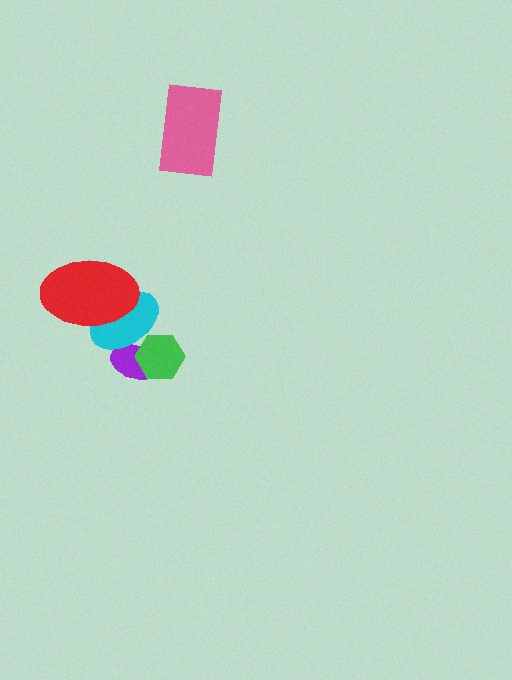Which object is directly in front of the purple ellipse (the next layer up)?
The cyan ellipse is directly in front of the purple ellipse.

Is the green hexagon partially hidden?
No, no other shape covers it.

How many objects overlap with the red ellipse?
1 object overlaps with the red ellipse.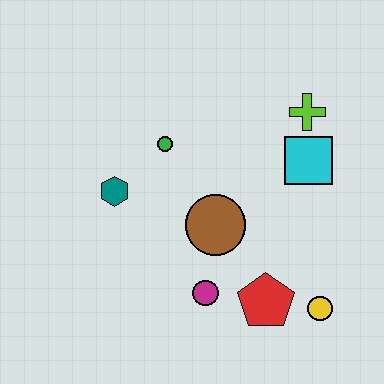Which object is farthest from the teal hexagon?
The yellow circle is farthest from the teal hexagon.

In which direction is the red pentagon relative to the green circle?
The red pentagon is below the green circle.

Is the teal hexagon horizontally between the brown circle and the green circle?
No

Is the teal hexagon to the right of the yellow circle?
No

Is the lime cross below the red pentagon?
No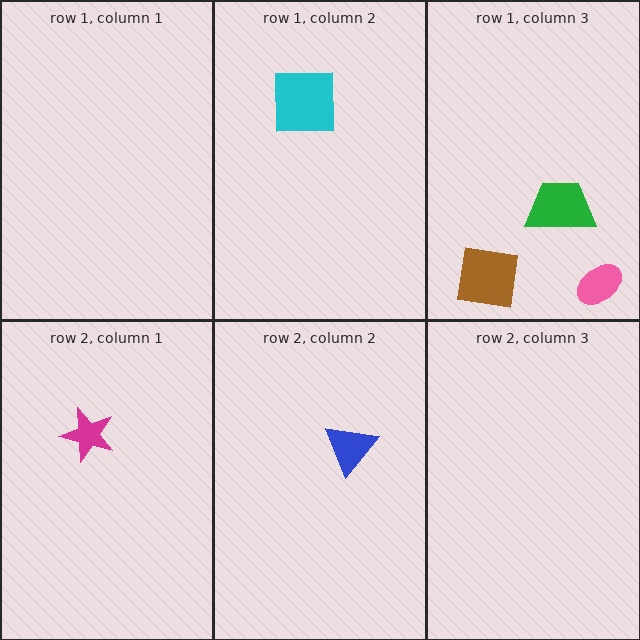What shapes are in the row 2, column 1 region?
The magenta star.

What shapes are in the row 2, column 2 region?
The blue triangle.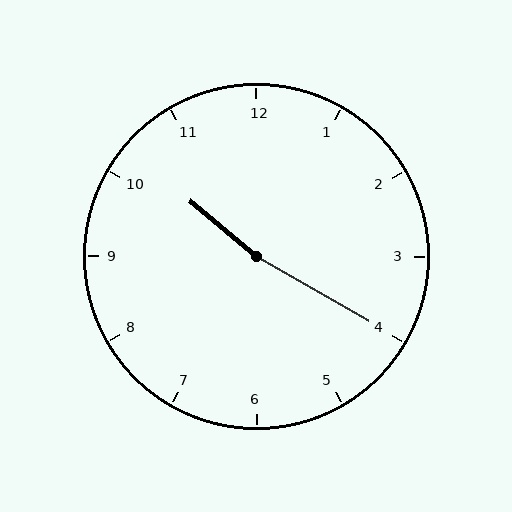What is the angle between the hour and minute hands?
Approximately 170 degrees.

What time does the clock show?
10:20.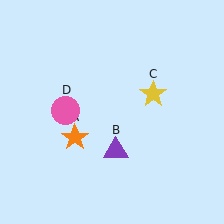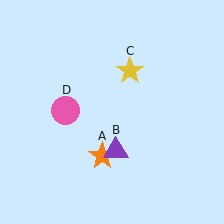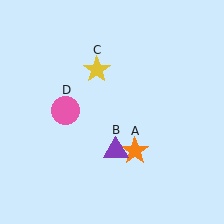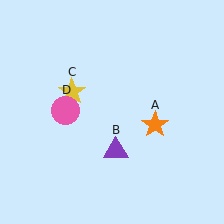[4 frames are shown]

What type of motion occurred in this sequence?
The orange star (object A), yellow star (object C) rotated counterclockwise around the center of the scene.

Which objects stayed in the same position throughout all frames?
Purple triangle (object B) and pink circle (object D) remained stationary.